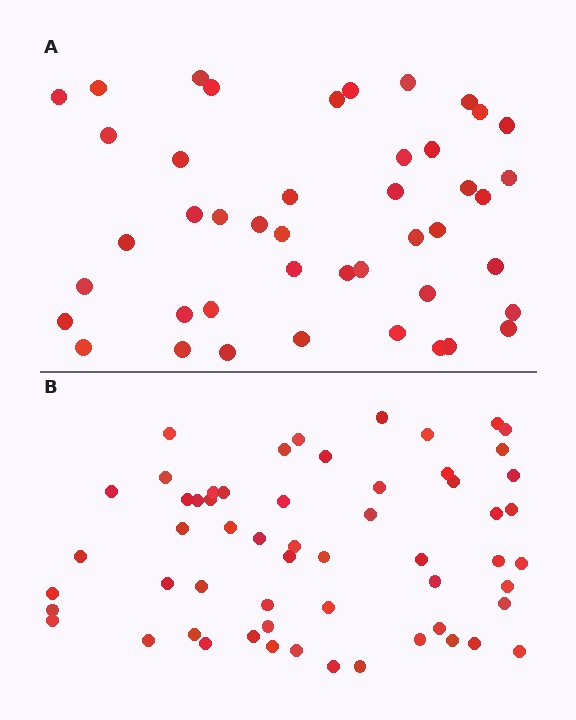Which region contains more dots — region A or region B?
Region B (the bottom region) has more dots.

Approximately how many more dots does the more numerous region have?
Region B has approximately 15 more dots than region A.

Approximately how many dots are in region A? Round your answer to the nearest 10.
About 40 dots. (The exact count is 44, which rounds to 40.)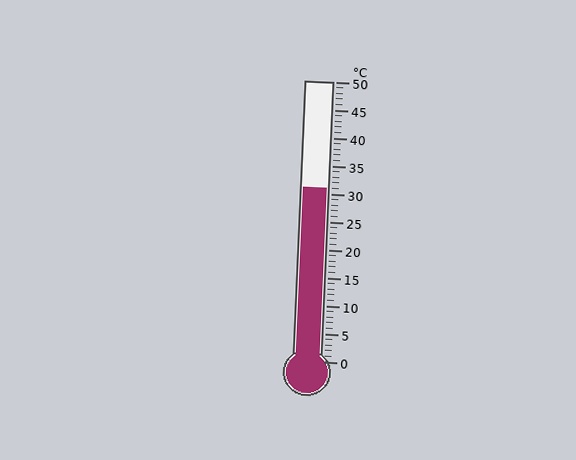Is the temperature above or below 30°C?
The temperature is above 30°C.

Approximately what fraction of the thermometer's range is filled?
The thermometer is filled to approximately 60% of its range.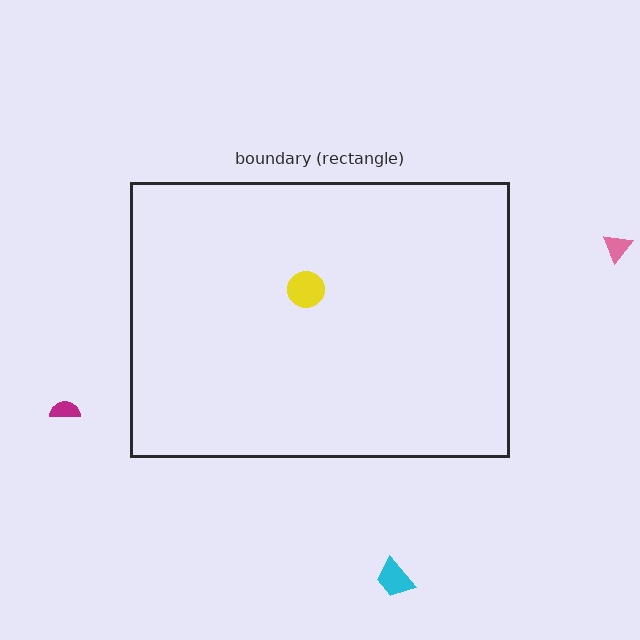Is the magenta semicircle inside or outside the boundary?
Outside.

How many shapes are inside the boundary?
1 inside, 3 outside.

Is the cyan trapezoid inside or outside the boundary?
Outside.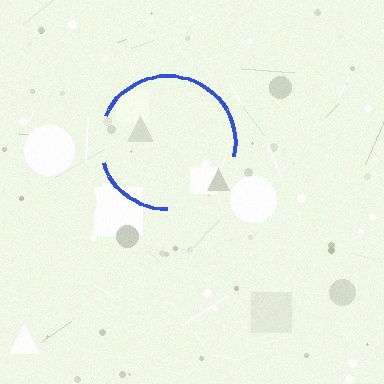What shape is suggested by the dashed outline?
The dashed outline suggests a circle.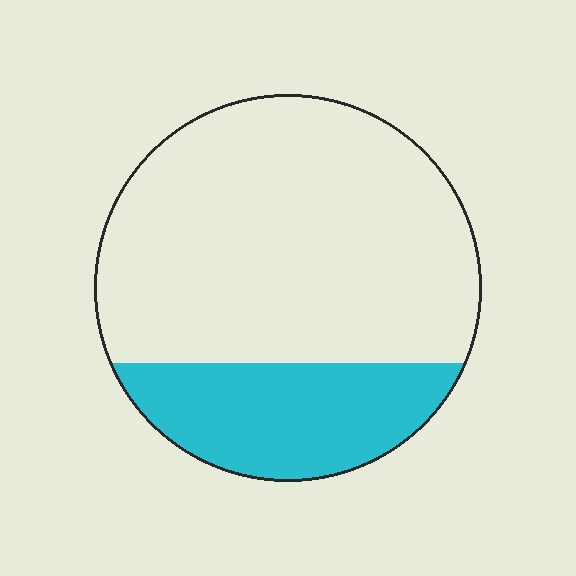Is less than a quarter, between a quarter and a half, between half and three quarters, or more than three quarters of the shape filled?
Between a quarter and a half.